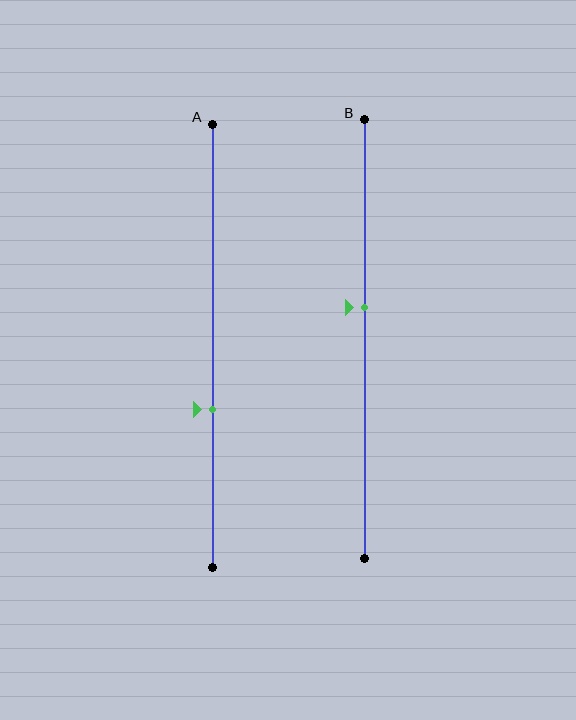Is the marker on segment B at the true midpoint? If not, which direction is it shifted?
No, the marker on segment B is shifted upward by about 7% of the segment length.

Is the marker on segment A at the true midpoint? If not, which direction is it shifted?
No, the marker on segment A is shifted downward by about 14% of the segment length.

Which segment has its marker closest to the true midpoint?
Segment B has its marker closest to the true midpoint.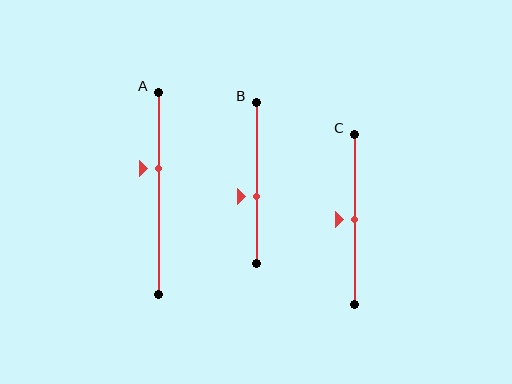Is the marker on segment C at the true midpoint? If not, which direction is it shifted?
Yes, the marker on segment C is at the true midpoint.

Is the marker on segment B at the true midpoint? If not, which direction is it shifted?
No, the marker on segment B is shifted downward by about 8% of the segment length.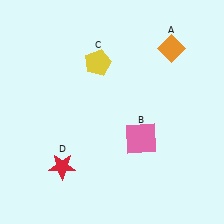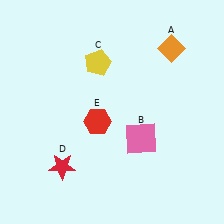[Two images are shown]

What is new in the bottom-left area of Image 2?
A red hexagon (E) was added in the bottom-left area of Image 2.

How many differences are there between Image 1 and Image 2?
There is 1 difference between the two images.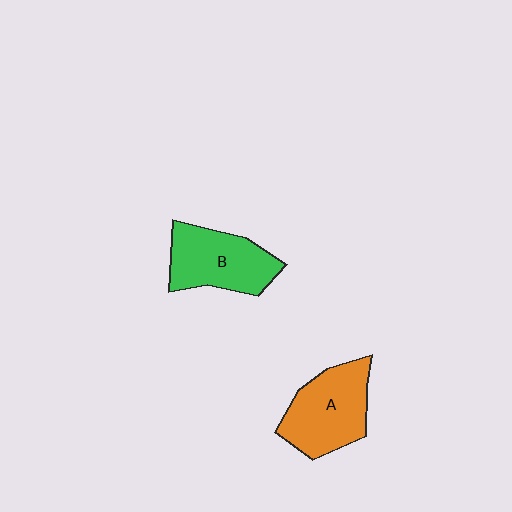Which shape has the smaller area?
Shape B (green).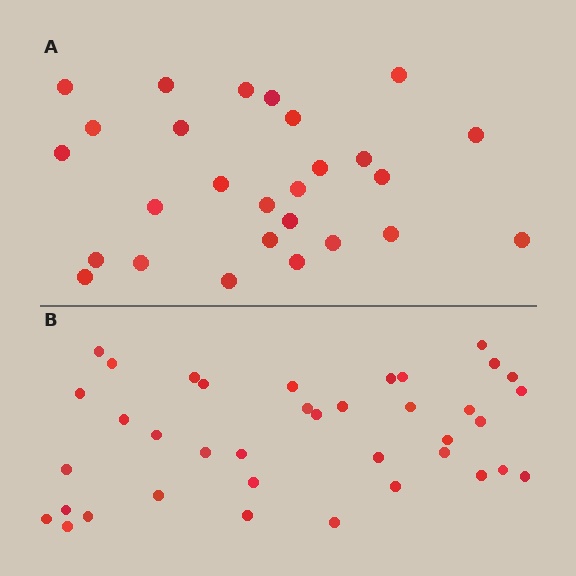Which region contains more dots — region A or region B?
Region B (the bottom region) has more dots.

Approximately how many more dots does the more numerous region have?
Region B has roughly 12 or so more dots than region A.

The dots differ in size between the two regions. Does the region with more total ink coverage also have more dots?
No. Region A has more total ink coverage because its dots are larger, but region B actually contains more individual dots. Total area can be misleading — the number of items is what matters here.